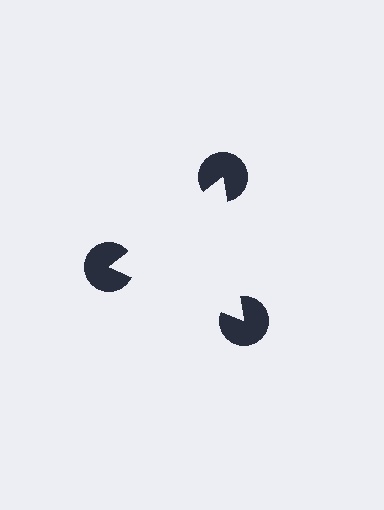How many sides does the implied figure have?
3 sides.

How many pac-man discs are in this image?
There are 3 — one at each vertex of the illusory triangle.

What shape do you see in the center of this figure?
An illusory triangle — its edges are inferred from the aligned wedge cuts in the pac-man discs, not physically drawn.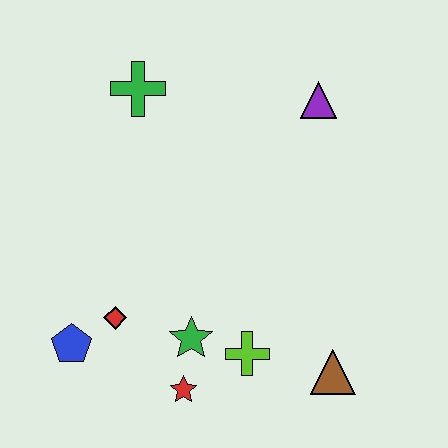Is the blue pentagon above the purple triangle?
No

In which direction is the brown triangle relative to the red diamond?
The brown triangle is to the right of the red diamond.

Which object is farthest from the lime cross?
The green cross is farthest from the lime cross.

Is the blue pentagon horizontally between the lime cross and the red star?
No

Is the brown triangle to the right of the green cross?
Yes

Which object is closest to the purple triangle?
The green cross is closest to the purple triangle.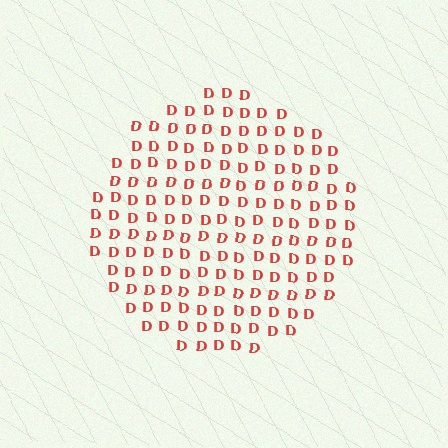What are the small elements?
The small elements are letter D's.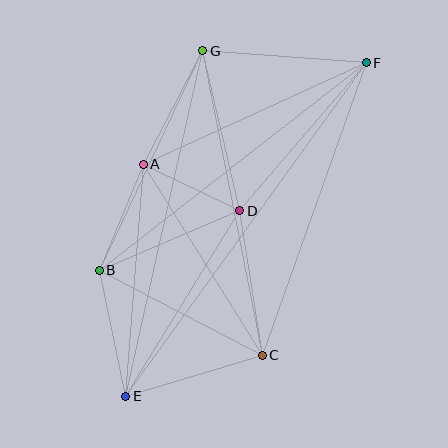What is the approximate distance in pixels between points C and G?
The distance between C and G is approximately 310 pixels.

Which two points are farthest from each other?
Points E and F are farthest from each other.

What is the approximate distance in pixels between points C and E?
The distance between C and E is approximately 142 pixels.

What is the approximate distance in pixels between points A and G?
The distance between A and G is approximately 128 pixels.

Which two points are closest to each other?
Points A and D are closest to each other.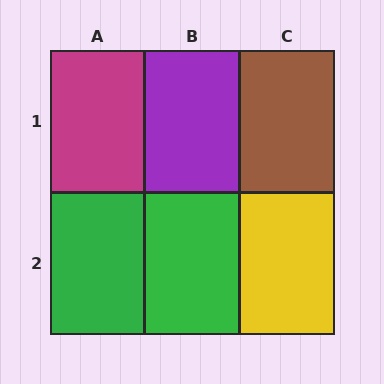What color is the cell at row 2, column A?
Green.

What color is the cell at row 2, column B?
Green.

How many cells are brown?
1 cell is brown.